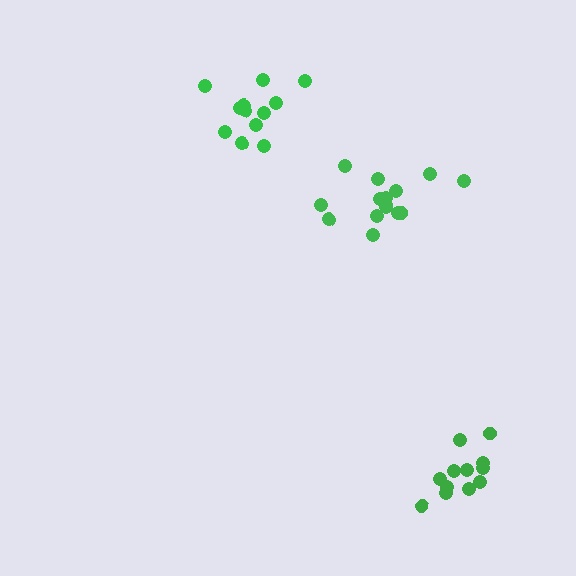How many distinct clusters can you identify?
There are 3 distinct clusters.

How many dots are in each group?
Group 1: 15 dots, Group 2: 12 dots, Group 3: 12 dots (39 total).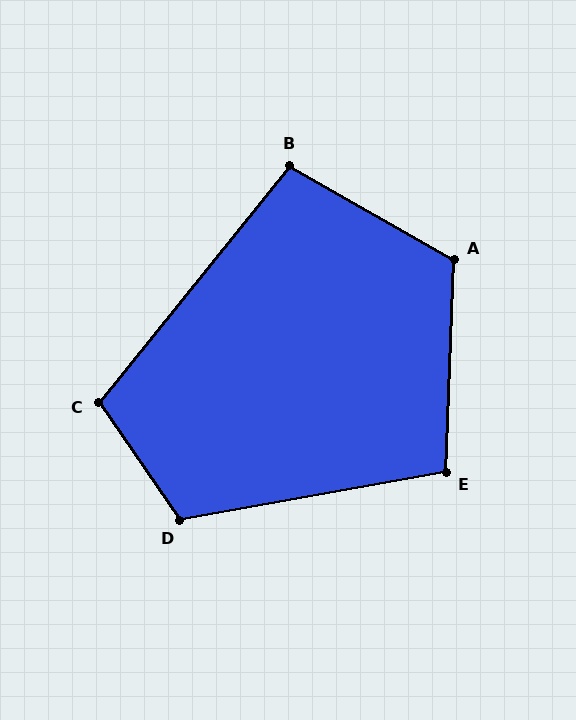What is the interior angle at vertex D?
Approximately 114 degrees (obtuse).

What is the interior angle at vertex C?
Approximately 107 degrees (obtuse).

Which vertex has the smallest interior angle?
B, at approximately 99 degrees.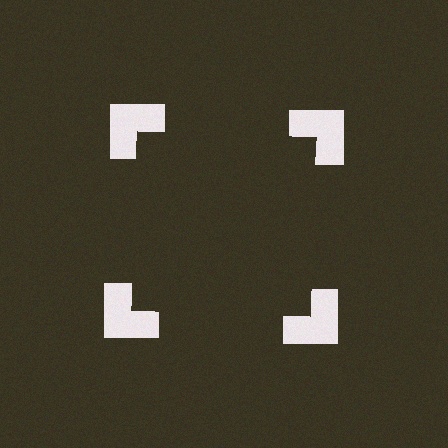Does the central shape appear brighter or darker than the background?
It typically appears slightly darker than the background, even though no actual brightness change is drawn.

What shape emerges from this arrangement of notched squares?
An illusory square — its edges are inferred from the aligned wedge cuts in the notched squares, not physically drawn.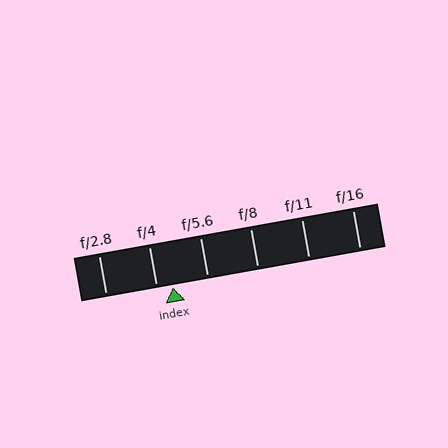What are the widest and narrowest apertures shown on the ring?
The widest aperture shown is f/2.8 and the narrowest is f/16.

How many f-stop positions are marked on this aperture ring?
There are 6 f-stop positions marked.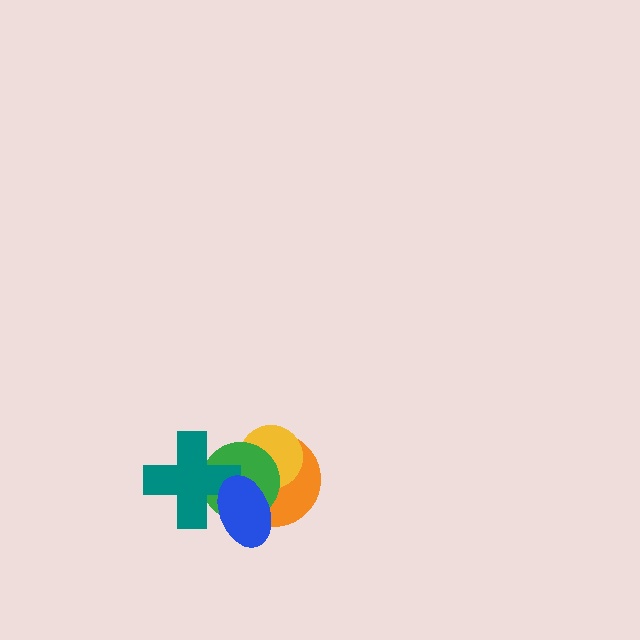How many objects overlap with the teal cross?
3 objects overlap with the teal cross.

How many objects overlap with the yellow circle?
3 objects overlap with the yellow circle.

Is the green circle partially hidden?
Yes, it is partially covered by another shape.